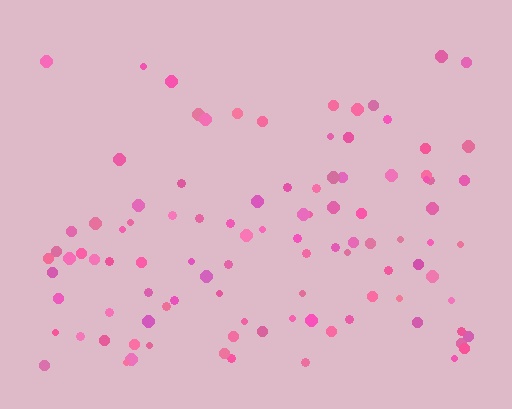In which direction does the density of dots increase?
From top to bottom, with the bottom side densest.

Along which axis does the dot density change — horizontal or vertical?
Vertical.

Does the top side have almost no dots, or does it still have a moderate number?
Still a moderate number, just noticeably fewer than the bottom.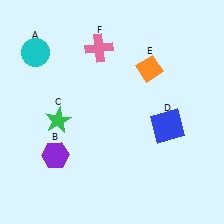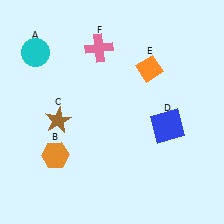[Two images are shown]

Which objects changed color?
B changed from purple to orange. C changed from green to brown.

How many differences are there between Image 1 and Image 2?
There are 2 differences between the two images.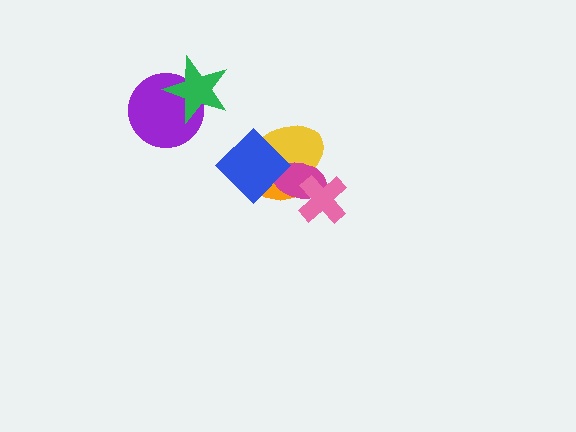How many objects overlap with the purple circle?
1 object overlaps with the purple circle.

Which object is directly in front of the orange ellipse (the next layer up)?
The magenta ellipse is directly in front of the orange ellipse.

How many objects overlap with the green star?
1 object overlaps with the green star.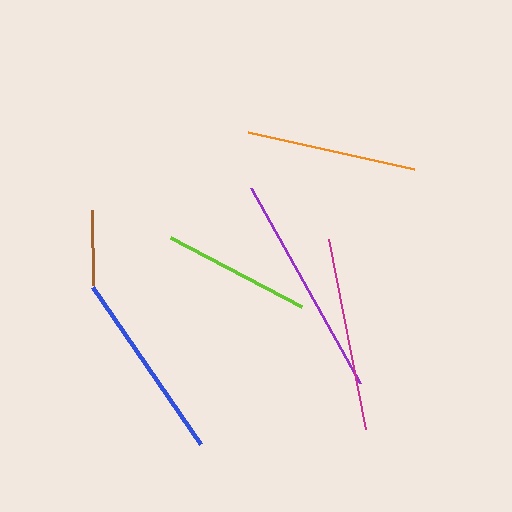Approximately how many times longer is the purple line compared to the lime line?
The purple line is approximately 1.5 times the length of the lime line.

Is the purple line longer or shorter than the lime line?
The purple line is longer than the lime line.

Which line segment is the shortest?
The brown line is the shortest at approximately 75 pixels.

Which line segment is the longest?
The purple line is the longest at approximately 223 pixels.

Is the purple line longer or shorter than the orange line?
The purple line is longer than the orange line.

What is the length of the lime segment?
The lime segment is approximately 149 pixels long.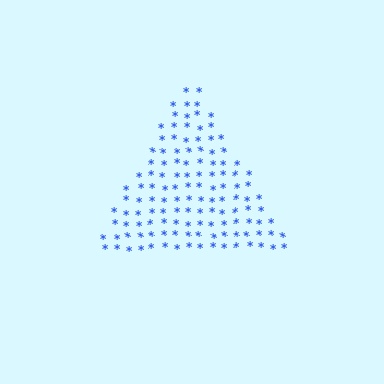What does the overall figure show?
The overall figure shows a triangle.